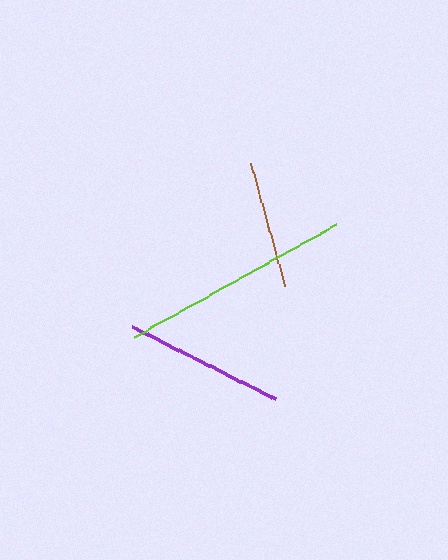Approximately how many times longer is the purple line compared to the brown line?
The purple line is approximately 1.3 times the length of the brown line.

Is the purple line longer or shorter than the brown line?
The purple line is longer than the brown line.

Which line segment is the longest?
The lime line is the longest at approximately 231 pixels.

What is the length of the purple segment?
The purple segment is approximately 161 pixels long.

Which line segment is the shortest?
The brown line is the shortest at approximately 127 pixels.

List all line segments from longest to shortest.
From longest to shortest: lime, purple, brown.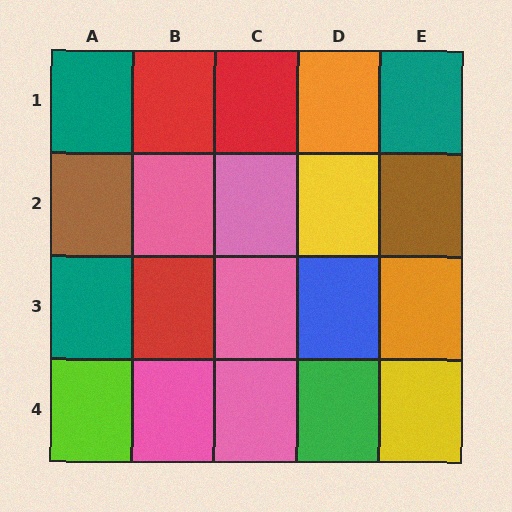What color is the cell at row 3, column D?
Blue.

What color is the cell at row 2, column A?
Brown.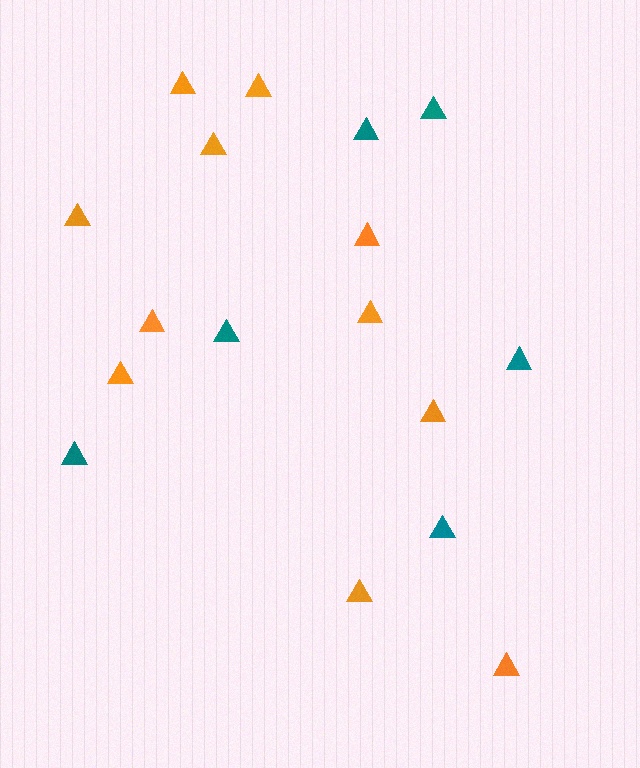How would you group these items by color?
There are 2 groups: one group of orange triangles (11) and one group of teal triangles (6).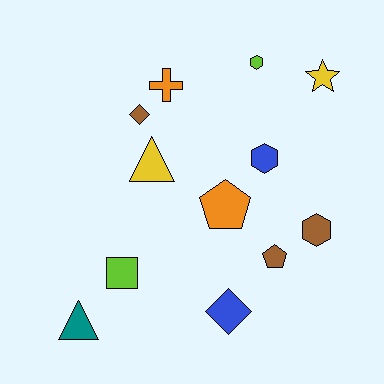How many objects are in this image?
There are 12 objects.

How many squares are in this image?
There is 1 square.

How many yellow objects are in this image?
There are 2 yellow objects.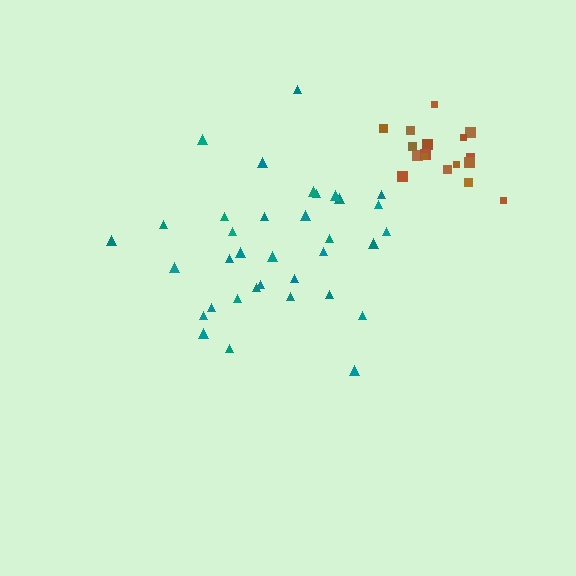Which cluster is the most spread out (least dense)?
Teal.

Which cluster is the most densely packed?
Brown.